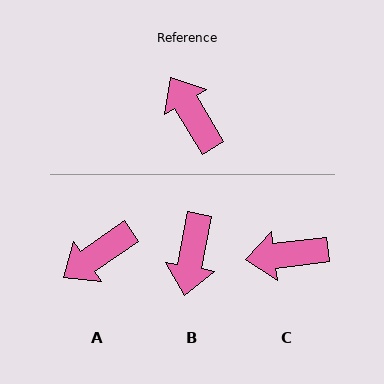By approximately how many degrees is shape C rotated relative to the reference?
Approximately 66 degrees counter-clockwise.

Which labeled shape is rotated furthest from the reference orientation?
B, about 138 degrees away.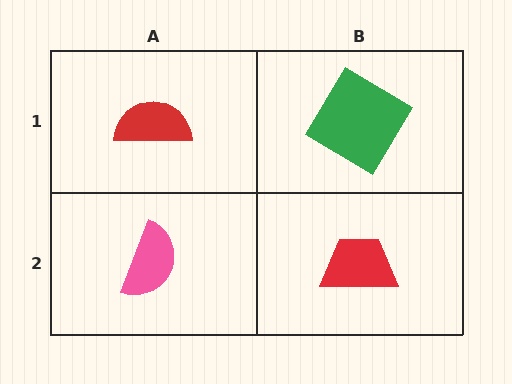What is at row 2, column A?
A pink semicircle.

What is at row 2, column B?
A red trapezoid.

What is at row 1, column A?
A red semicircle.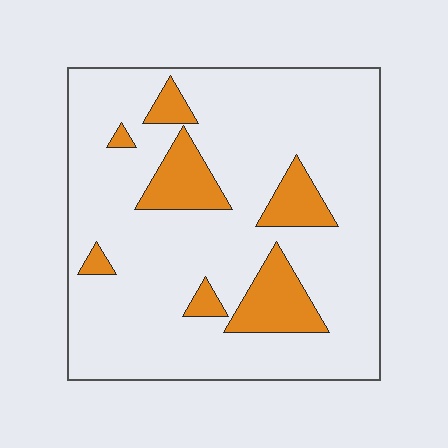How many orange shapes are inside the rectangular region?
7.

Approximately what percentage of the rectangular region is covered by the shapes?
Approximately 15%.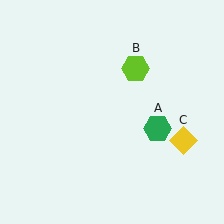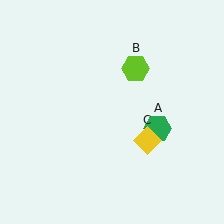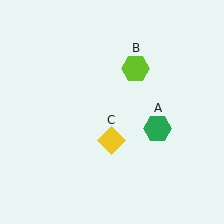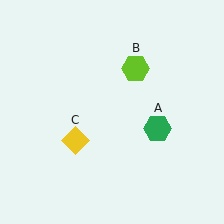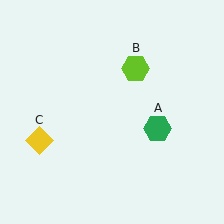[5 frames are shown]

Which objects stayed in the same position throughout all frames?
Green hexagon (object A) and lime hexagon (object B) remained stationary.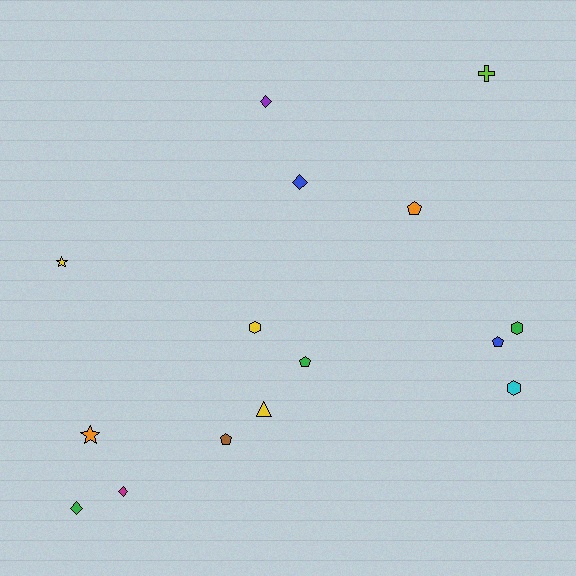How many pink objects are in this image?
There are no pink objects.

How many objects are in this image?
There are 15 objects.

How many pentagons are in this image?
There are 4 pentagons.